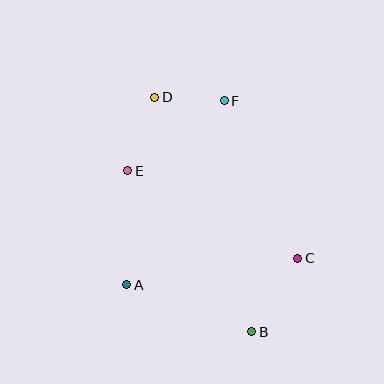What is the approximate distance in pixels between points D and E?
The distance between D and E is approximately 78 pixels.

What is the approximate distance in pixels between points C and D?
The distance between C and D is approximately 215 pixels.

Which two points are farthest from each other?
Points B and D are farthest from each other.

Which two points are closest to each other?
Points D and F are closest to each other.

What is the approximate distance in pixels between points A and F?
The distance between A and F is approximately 208 pixels.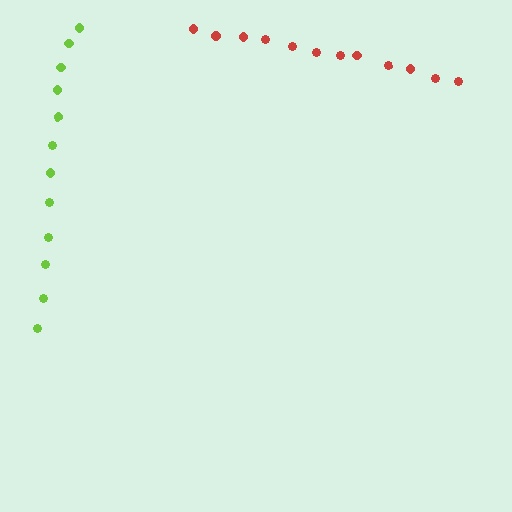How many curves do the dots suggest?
There are 2 distinct paths.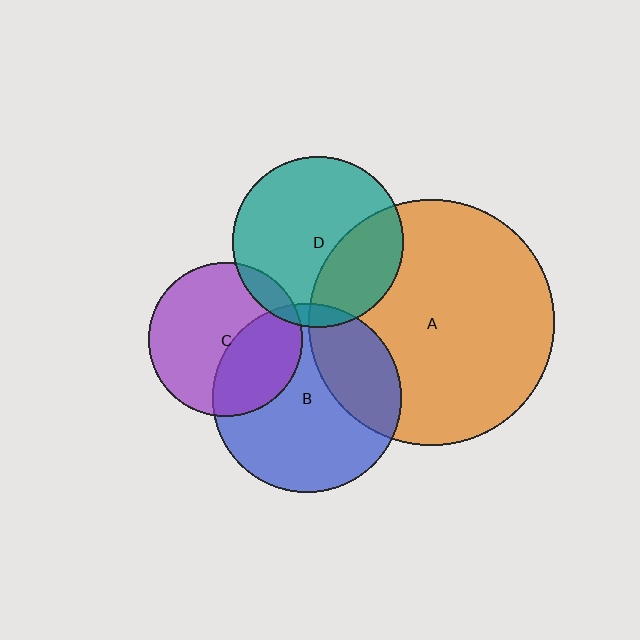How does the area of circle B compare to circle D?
Approximately 1.2 times.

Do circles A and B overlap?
Yes.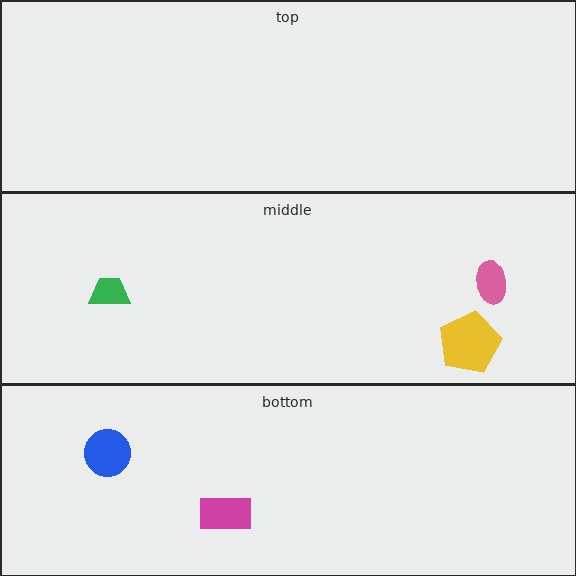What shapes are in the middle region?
The green trapezoid, the pink ellipse, the yellow pentagon.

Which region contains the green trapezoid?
The middle region.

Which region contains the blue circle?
The bottom region.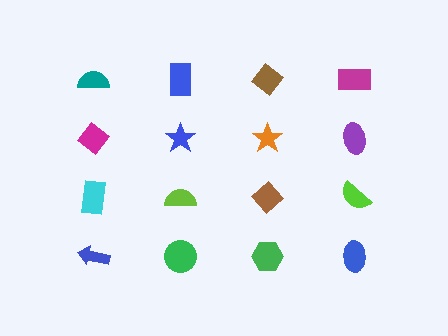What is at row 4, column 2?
A green circle.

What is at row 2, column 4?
A purple ellipse.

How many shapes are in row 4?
4 shapes.